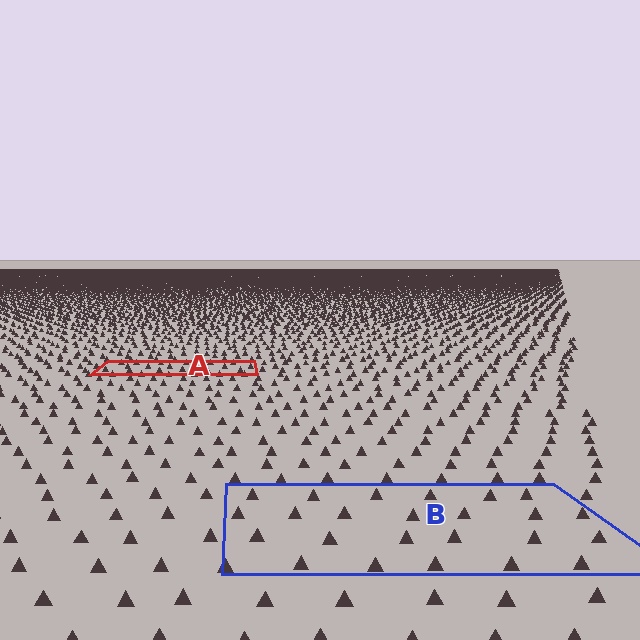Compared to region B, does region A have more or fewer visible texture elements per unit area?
Region A has more texture elements per unit area — they are packed more densely because it is farther away.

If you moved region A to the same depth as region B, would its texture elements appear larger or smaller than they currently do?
They would appear larger. At a closer depth, the same texture elements are projected at a bigger on-screen size.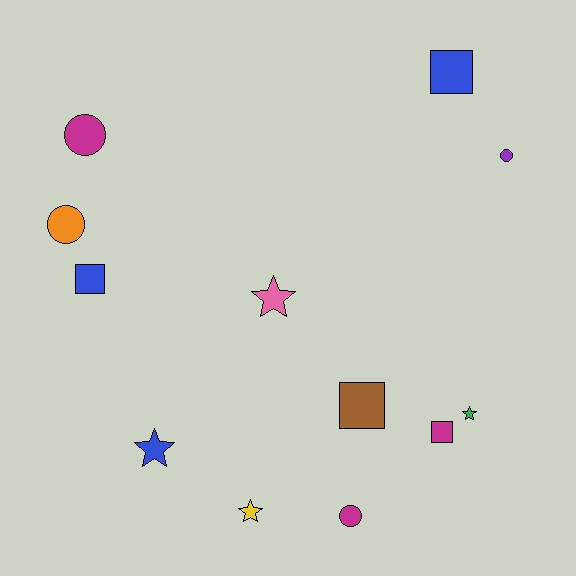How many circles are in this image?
There are 4 circles.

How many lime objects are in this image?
There are no lime objects.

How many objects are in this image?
There are 12 objects.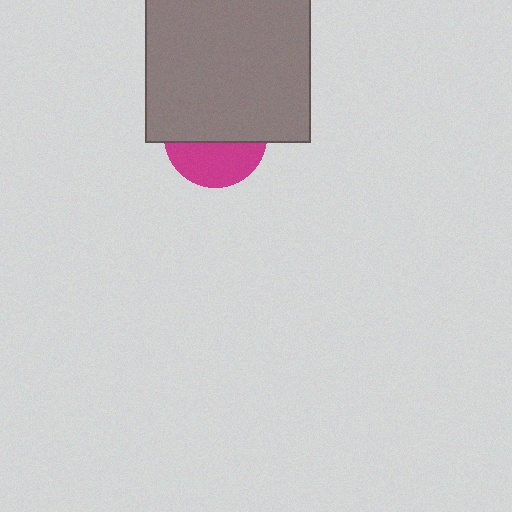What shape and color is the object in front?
The object in front is a gray square.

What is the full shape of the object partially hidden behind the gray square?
The partially hidden object is a magenta circle.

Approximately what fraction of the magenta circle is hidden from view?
Roughly 59% of the magenta circle is hidden behind the gray square.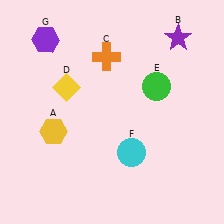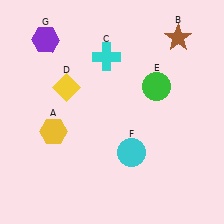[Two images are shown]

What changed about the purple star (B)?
In Image 1, B is purple. In Image 2, it changed to brown.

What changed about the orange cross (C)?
In Image 1, C is orange. In Image 2, it changed to cyan.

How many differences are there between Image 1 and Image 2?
There are 2 differences between the two images.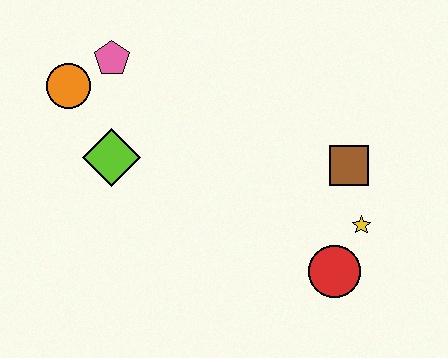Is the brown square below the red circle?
No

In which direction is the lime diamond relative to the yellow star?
The lime diamond is to the left of the yellow star.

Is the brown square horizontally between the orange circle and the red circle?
No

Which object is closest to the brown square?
The yellow star is closest to the brown square.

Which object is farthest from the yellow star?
The orange circle is farthest from the yellow star.